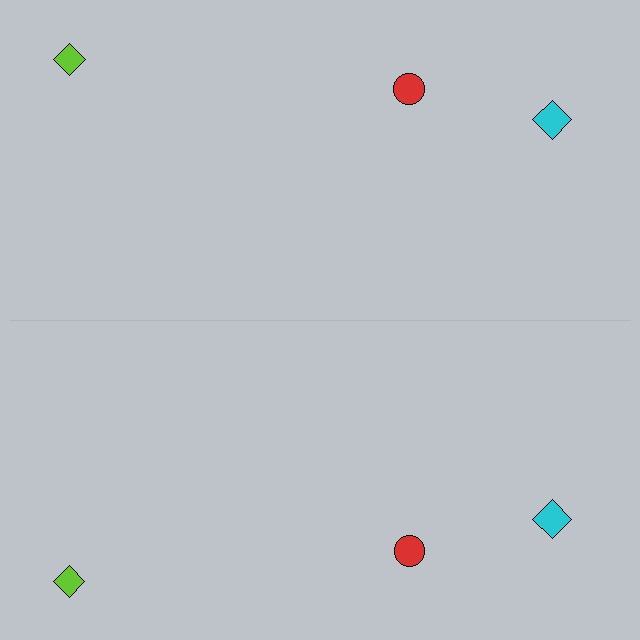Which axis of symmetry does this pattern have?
The pattern has a horizontal axis of symmetry running through the center of the image.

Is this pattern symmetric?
Yes, this pattern has bilateral (reflection) symmetry.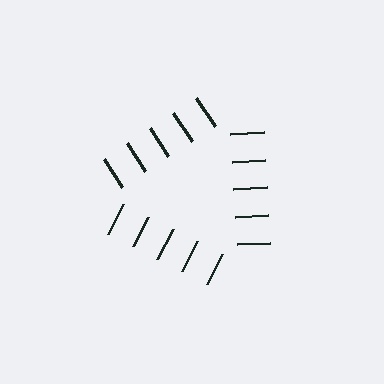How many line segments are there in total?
15 — 5 along each of the 3 edges.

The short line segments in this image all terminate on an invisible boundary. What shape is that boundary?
An illusory triangle — the line segments terminate on its edges but no continuous stroke is drawn.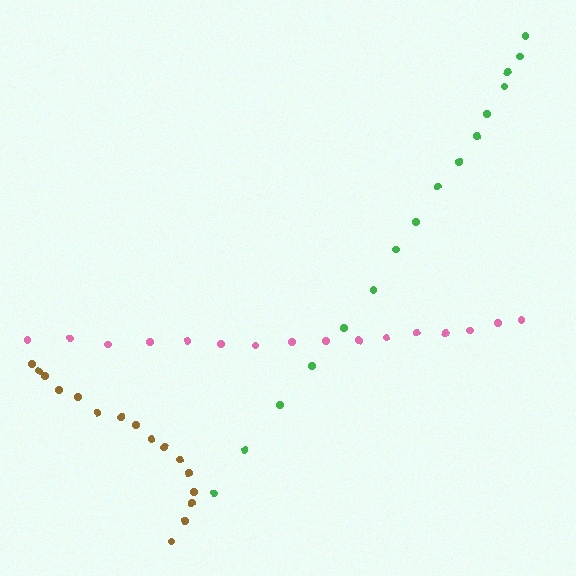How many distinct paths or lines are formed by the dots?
There are 3 distinct paths.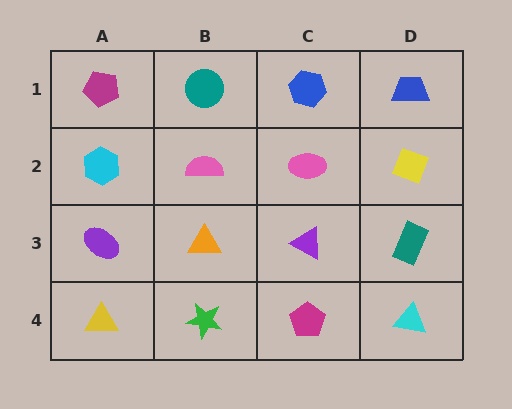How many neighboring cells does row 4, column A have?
2.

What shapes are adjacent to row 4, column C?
A purple triangle (row 3, column C), a green star (row 4, column B), a cyan triangle (row 4, column D).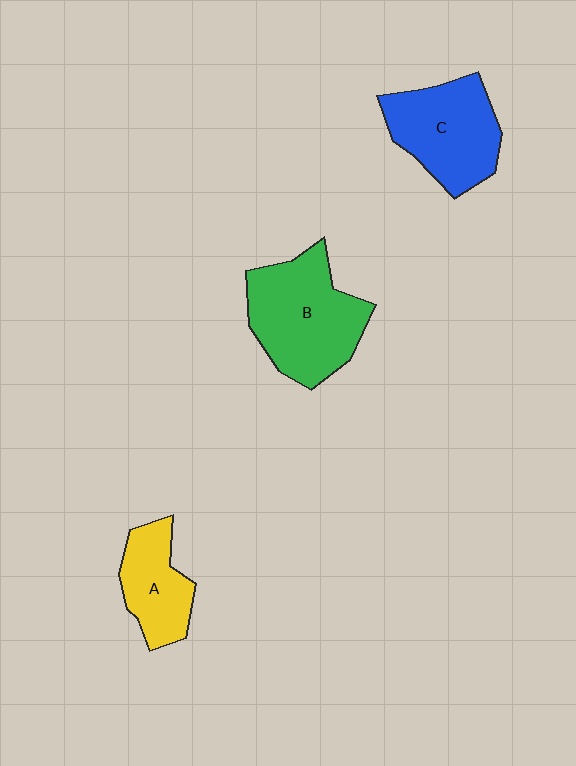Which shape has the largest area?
Shape B (green).